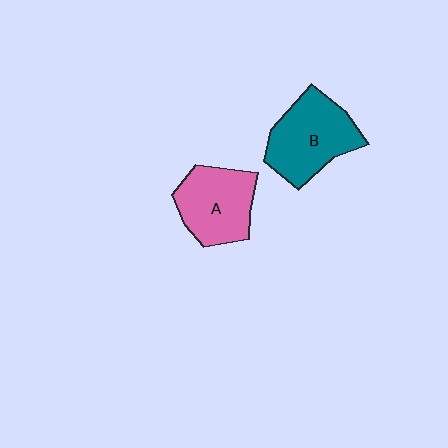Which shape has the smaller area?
Shape A (pink).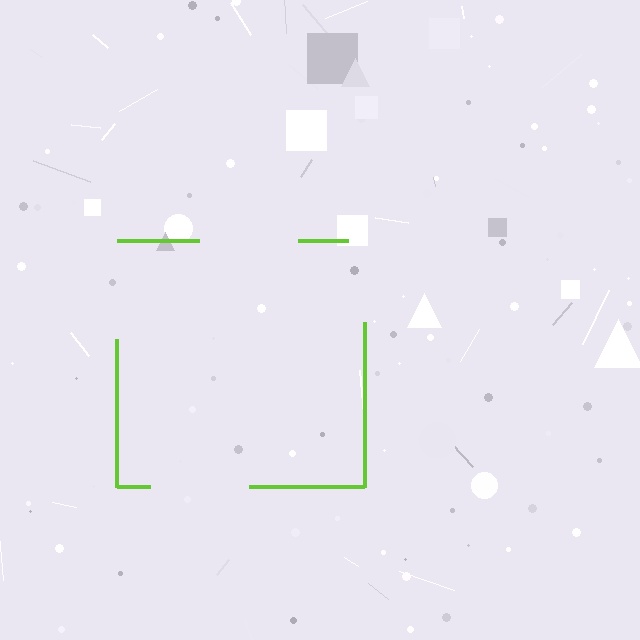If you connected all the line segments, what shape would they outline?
They would outline a square.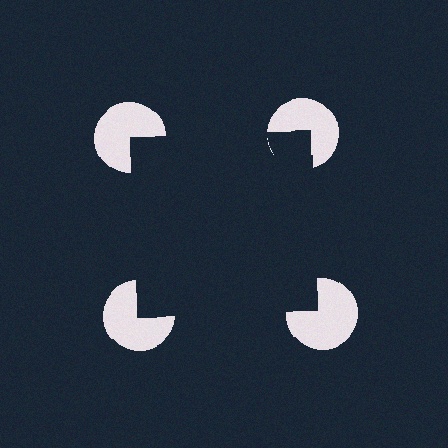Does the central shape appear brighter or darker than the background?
It typically appears slightly darker than the background, even though no actual brightness change is drawn.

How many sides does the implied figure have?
4 sides.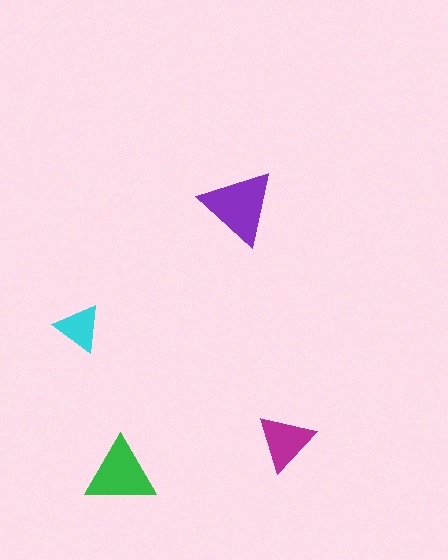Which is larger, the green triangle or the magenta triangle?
The green one.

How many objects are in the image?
There are 4 objects in the image.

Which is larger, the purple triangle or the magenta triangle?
The purple one.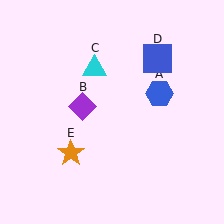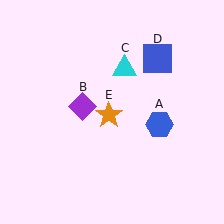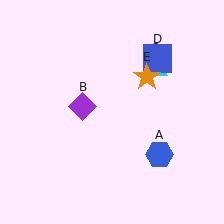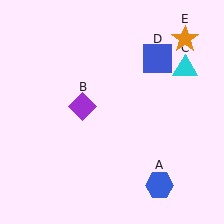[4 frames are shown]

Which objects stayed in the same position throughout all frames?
Purple diamond (object B) and blue square (object D) remained stationary.